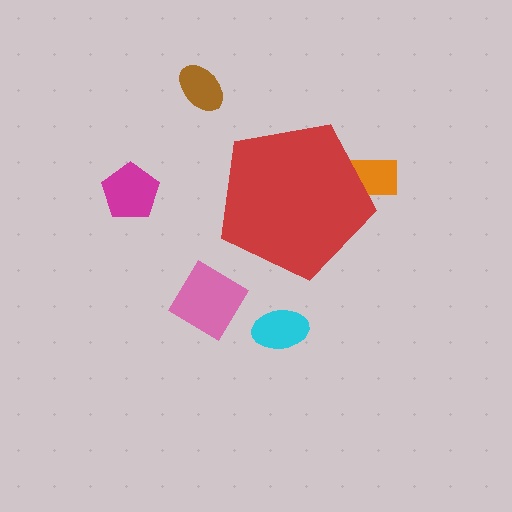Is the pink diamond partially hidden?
No, the pink diamond is fully visible.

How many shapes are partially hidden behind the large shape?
1 shape is partially hidden.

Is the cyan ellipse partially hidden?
No, the cyan ellipse is fully visible.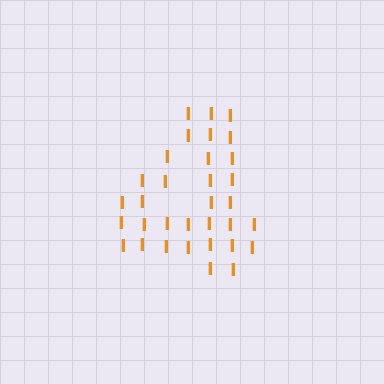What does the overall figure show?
The overall figure shows the digit 4.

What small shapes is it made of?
It is made of small letter I's.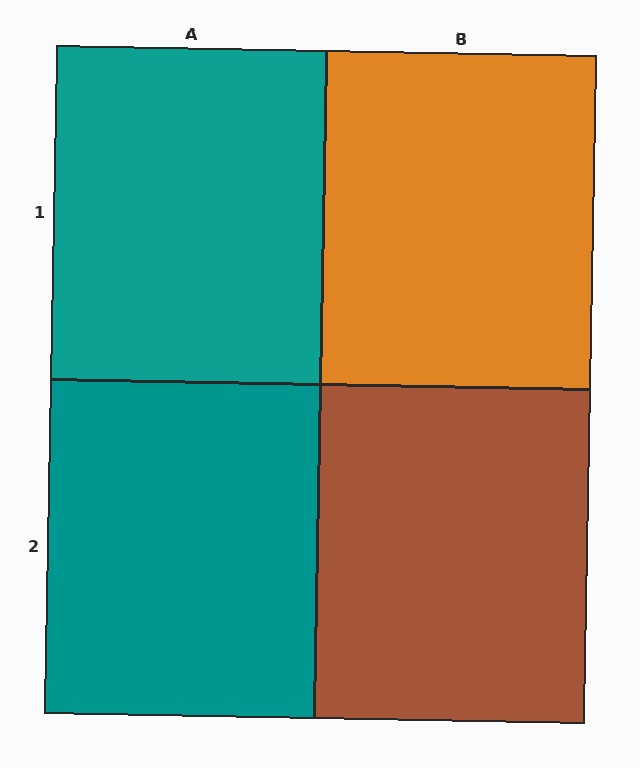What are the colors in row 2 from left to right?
Teal, brown.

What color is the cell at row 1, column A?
Teal.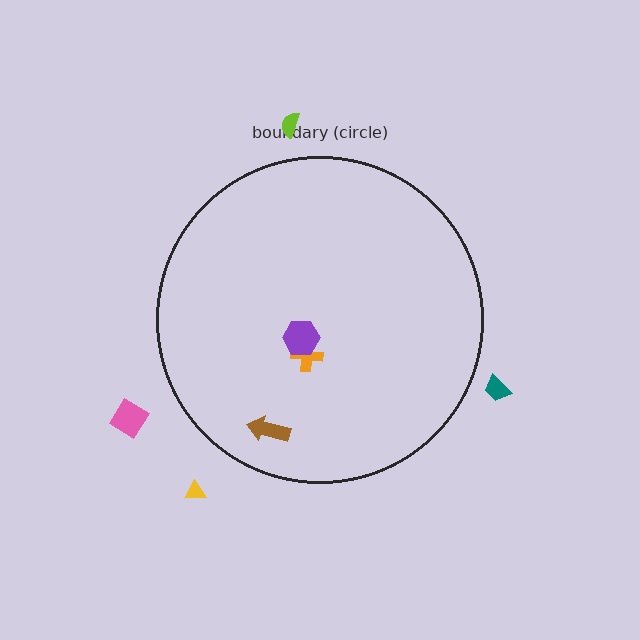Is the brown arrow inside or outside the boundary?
Inside.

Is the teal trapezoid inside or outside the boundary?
Outside.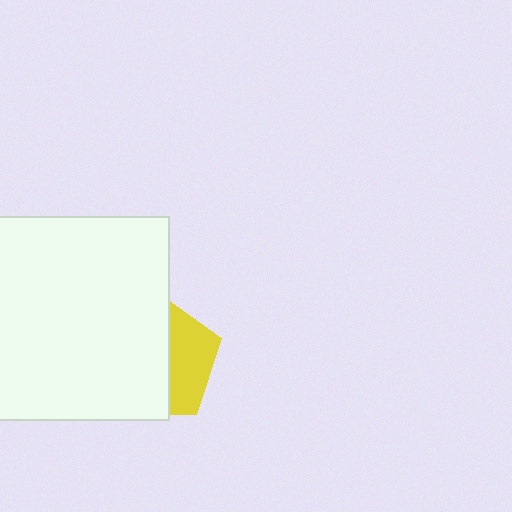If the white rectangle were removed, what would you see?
You would see the complete yellow pentagon.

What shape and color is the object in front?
The object in front is a white rectangle.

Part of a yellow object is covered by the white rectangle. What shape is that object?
It is a pentagon.